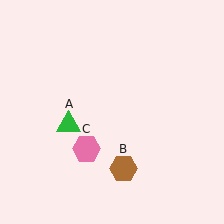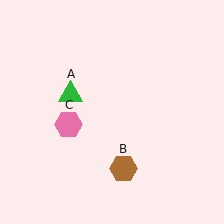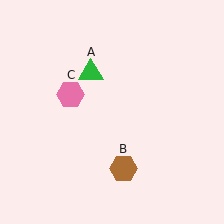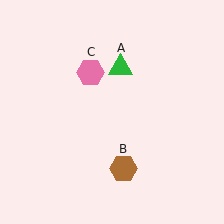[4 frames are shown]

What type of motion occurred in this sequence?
The green triangle (object A), pink hexagon (object C) rotated clockwise around the center of the scene.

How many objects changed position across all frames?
2 objects changed position: green triangle (object A), pink hexagon (object C).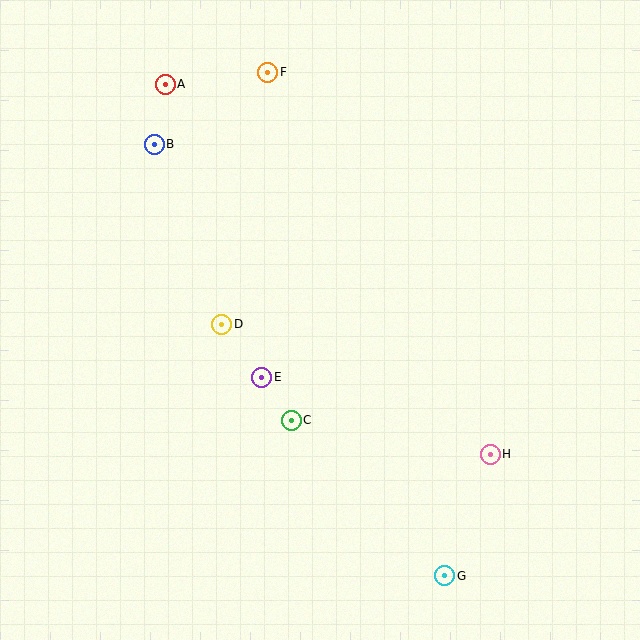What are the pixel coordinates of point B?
Point B is at (154, 144).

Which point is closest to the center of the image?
Point E at (262, 377) is closest to the center.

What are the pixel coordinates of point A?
Point A is at (165, 84).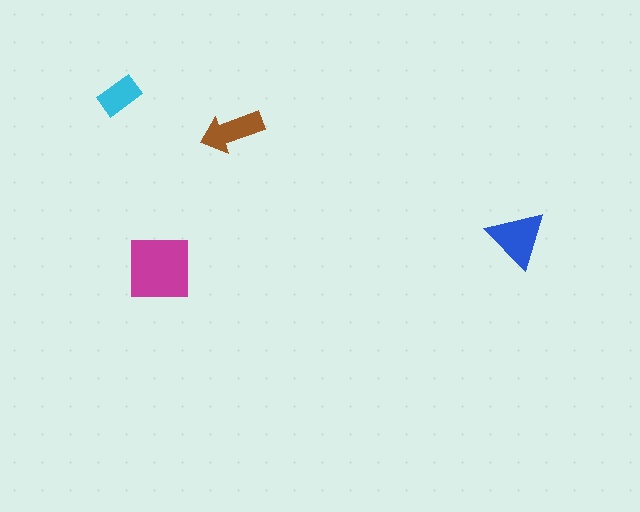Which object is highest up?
The cyan rectangle is topmost.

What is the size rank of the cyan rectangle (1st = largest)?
4th.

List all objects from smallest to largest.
The cyan rectangle, the brown arrow, the blue triangle, the magenta square.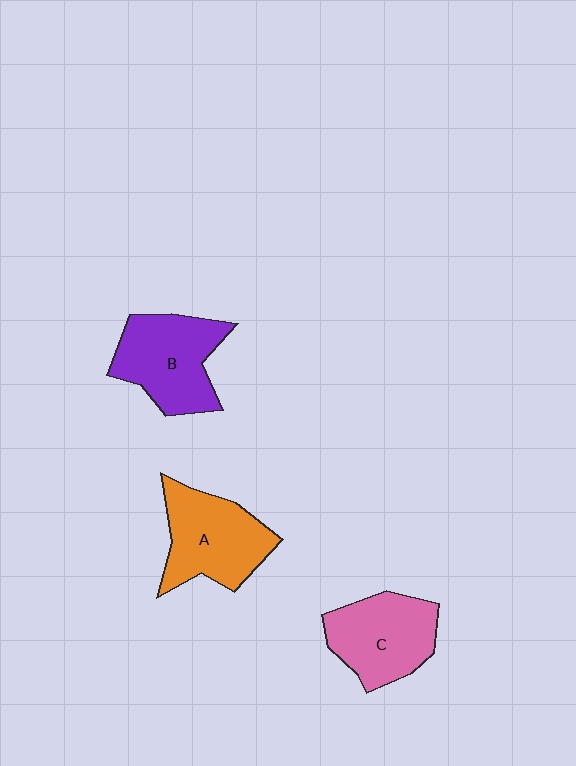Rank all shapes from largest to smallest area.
From largest to smallest: A (orange), B (purple), C (pink).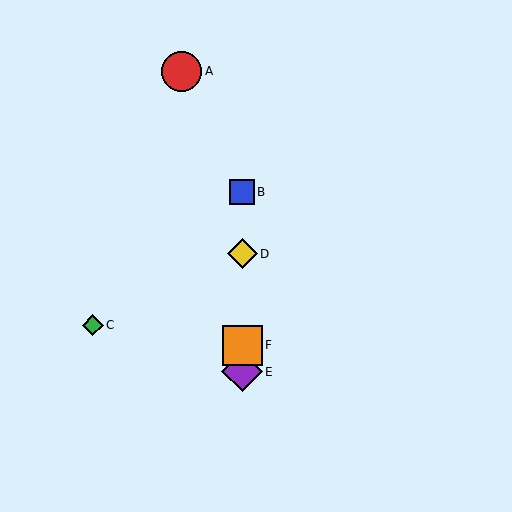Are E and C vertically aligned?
No, E is at x≈242 and C is at x≈93.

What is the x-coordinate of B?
Object B is at x≈242.